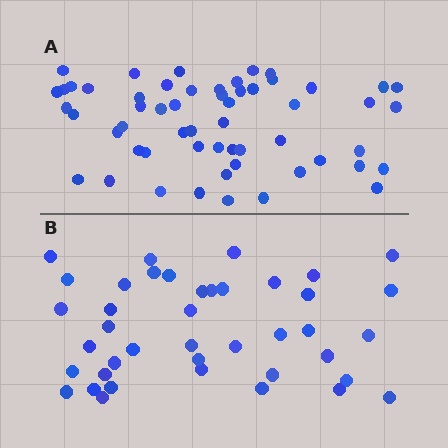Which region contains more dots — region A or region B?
Region A (the top region) has more dots.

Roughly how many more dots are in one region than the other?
Region A has approximately 15 more dots than region B.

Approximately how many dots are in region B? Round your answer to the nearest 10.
About 40 dots. (The exact count is 41, which rounds to 40.)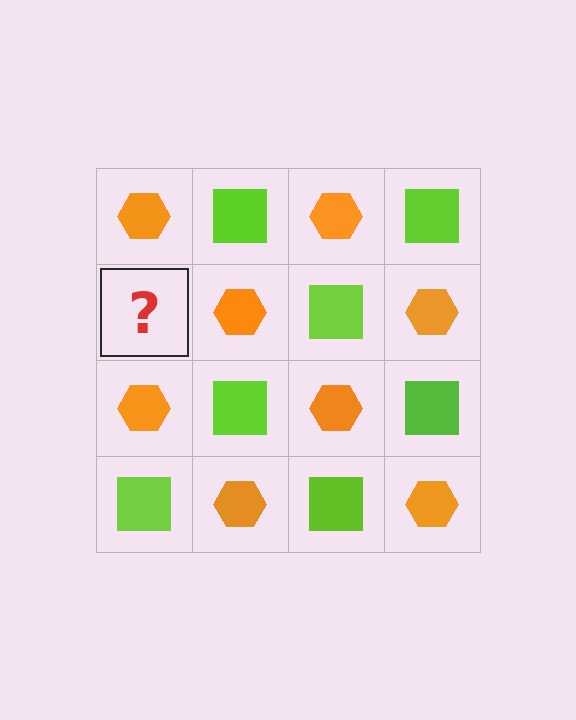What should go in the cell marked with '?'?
The missing cell should contain a lime square.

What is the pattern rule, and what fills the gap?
The rule is that it alternates orange hexagon and lime square in a checkerboard pattern. The gap should be filled with a lime square.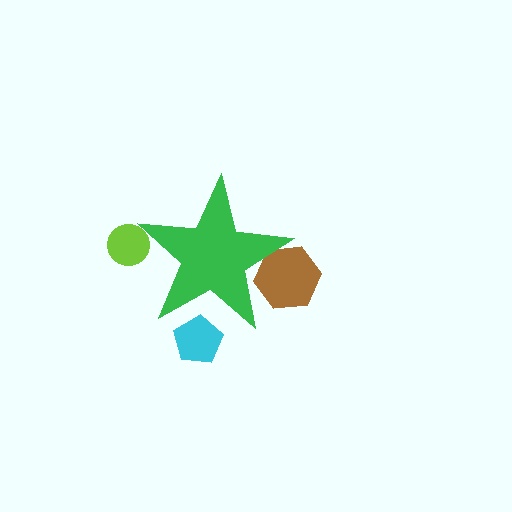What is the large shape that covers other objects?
A green star.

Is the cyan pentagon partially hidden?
Yes, the cyan pentagon is partially hidden behind the green star.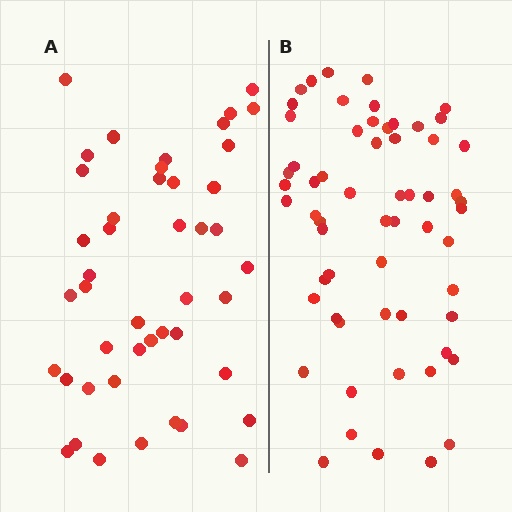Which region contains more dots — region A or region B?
Region B (the right region) has more dots.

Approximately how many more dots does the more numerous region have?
Region B has approximately 15 more dots than region A.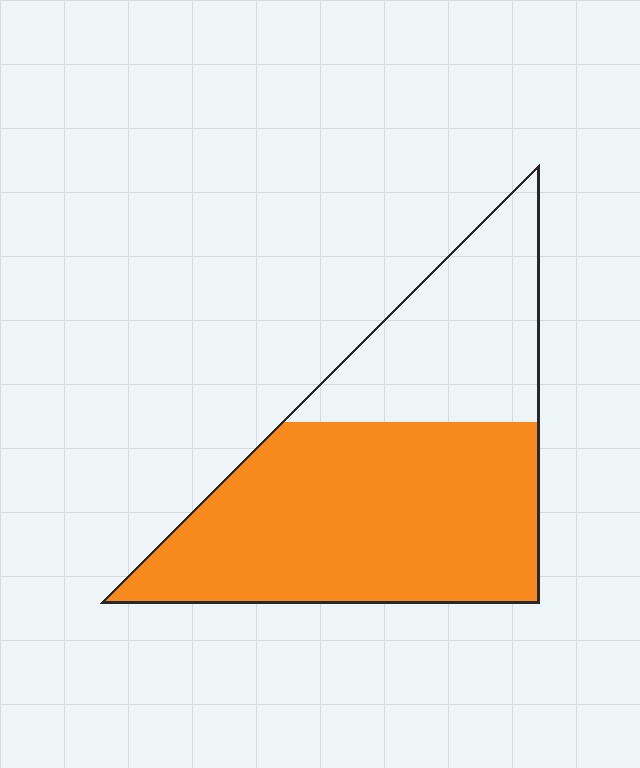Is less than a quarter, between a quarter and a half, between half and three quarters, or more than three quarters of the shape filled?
Between half and three quarters.